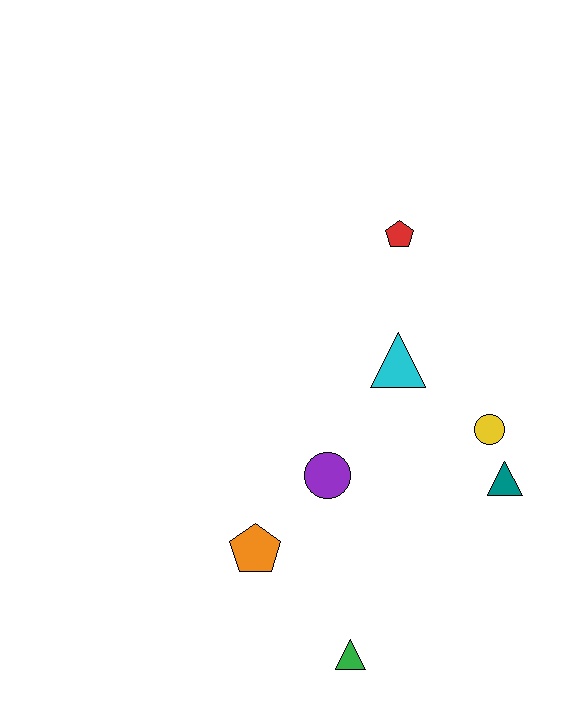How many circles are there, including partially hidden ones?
There are 2 circles.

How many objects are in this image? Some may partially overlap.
There are 7 objects.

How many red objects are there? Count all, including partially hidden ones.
There is 1 red object.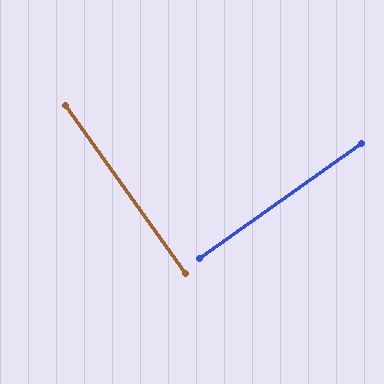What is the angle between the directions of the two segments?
Approximately 90 degrees.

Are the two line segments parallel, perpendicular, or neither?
Perpendicular — they meet at approximately 90°.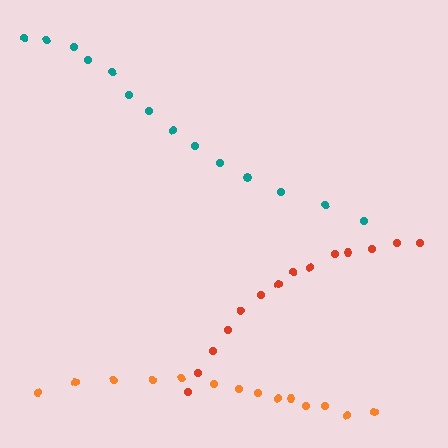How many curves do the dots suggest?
There are 3 distinct paths.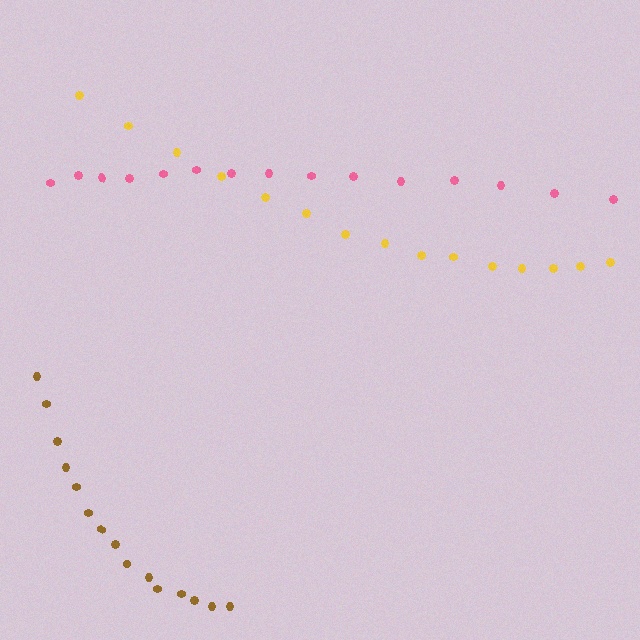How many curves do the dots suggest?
There are 3 distinct paths.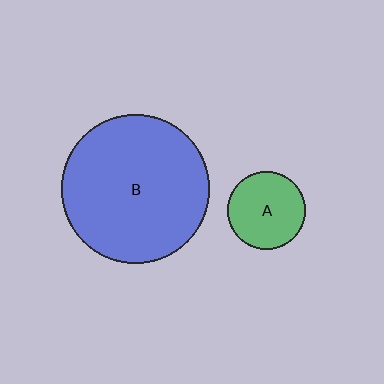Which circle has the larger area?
Circle B (blue).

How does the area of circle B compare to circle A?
Approximately 3.6 times.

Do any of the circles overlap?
No, none of the circles overlap.